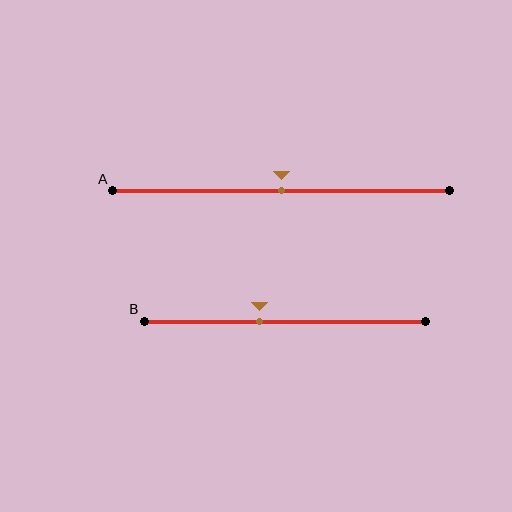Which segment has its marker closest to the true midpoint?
Segment A has its marker closest to the true midpoint.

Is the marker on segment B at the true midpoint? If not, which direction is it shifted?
No, the marker on segment B is shifted to the left by about 9% of the segment length.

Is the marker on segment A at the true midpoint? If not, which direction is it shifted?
Yes, the marker on segment A is at the true midpoint.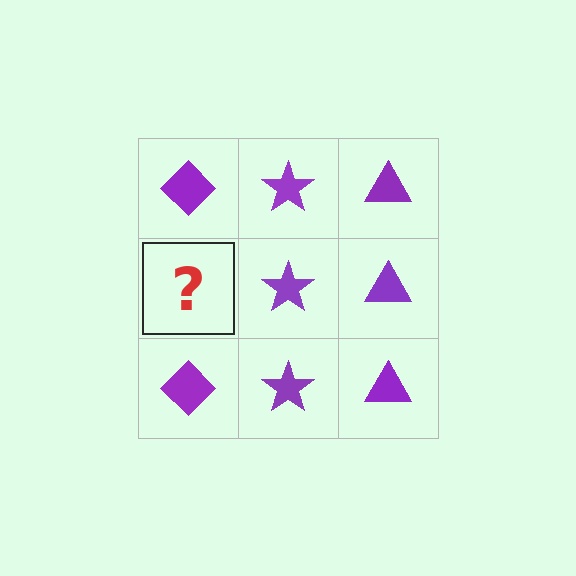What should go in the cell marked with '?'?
The missing cell should contain a purple diamond.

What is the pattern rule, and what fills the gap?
The rule is that each column has a consistent shape. The gap should be filled with a purple diamond.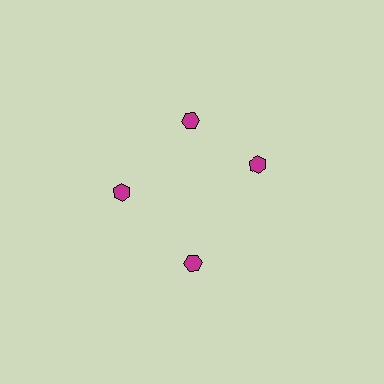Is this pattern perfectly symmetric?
No. The 4 magenta hexagons are arranged in a ring, but one element near the 3 o'clock position is rotated out of alignment along the ring, breaking the 4-fold rotational symmetry.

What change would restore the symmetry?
The symmetry would be restored by rotating it back into even spacing with its neighbors so that all 4 hexagons sit at equal angles and equal distance from the center.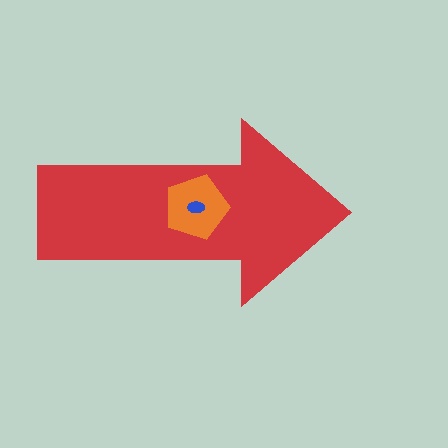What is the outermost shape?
The red arrow.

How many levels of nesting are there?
3.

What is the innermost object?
The blue ellipse.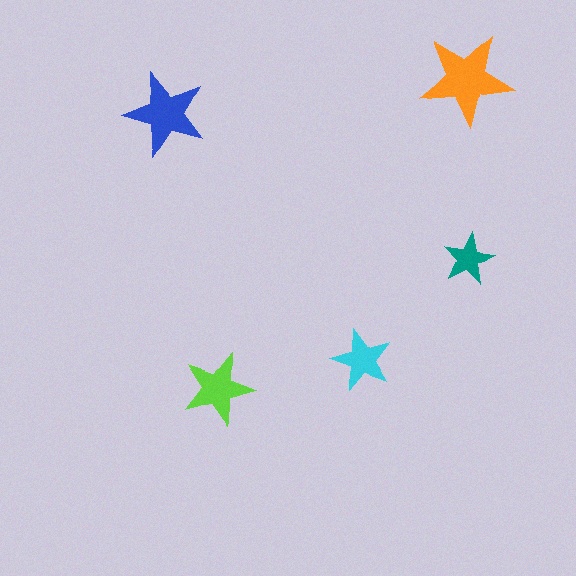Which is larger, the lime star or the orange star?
The orange one.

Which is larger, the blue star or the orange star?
The orange one.